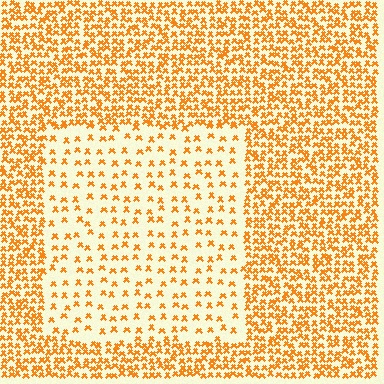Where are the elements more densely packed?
The elements are more densely packed outside the rectangle boundary.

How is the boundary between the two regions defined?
The boundary is defined by a change in element density (approximately 2.6x ratio). All elements are the same color, size, and shape.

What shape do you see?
I see a rectangle.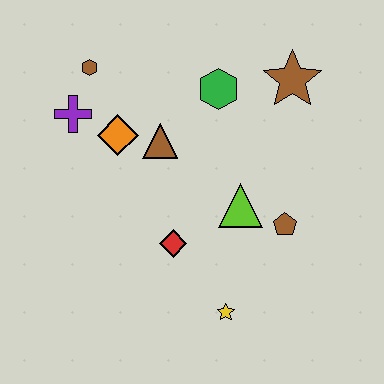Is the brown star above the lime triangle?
Yes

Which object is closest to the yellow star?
The red diamond is closest to the yellow star.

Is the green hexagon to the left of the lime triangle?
Yes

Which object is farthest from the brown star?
The yellow star is farthest from the brown star.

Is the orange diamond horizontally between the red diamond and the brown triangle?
No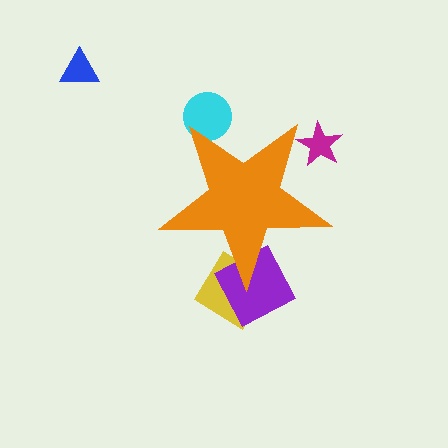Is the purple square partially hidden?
Yes, the purple square is partially hidden behind the orange star.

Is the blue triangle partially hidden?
No, the blue triangle is fully visible.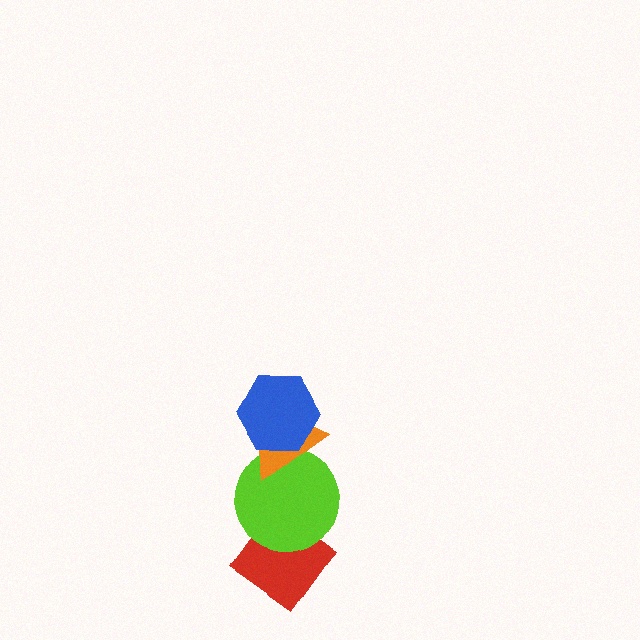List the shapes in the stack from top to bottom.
From top to bottom: the blue hexagon, the orange triangle, the lime circle, the red diamond.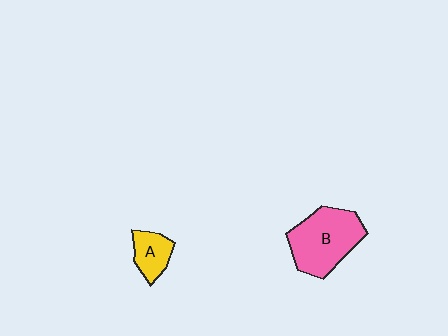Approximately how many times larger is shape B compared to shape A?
Approximately 2.4 times.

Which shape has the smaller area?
Shape A (yellow).